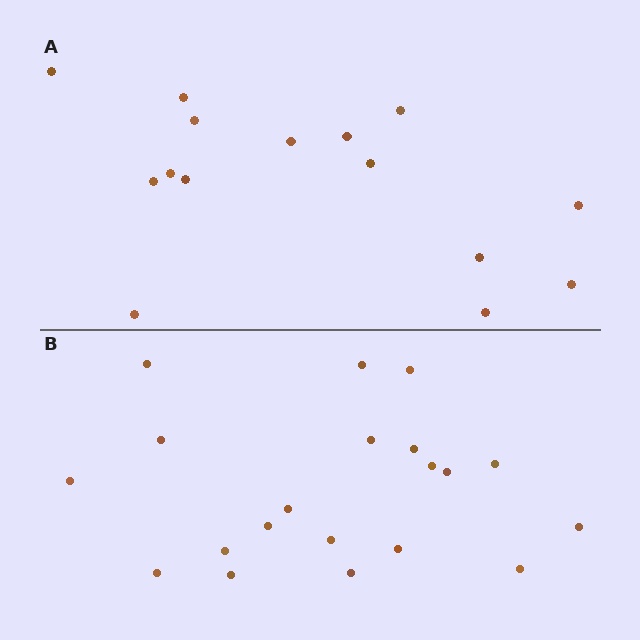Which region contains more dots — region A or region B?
Region B (the bottom region) has more dots.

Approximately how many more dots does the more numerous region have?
Region B has about 5 more dots than region A.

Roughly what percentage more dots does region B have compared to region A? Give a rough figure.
About 35% more.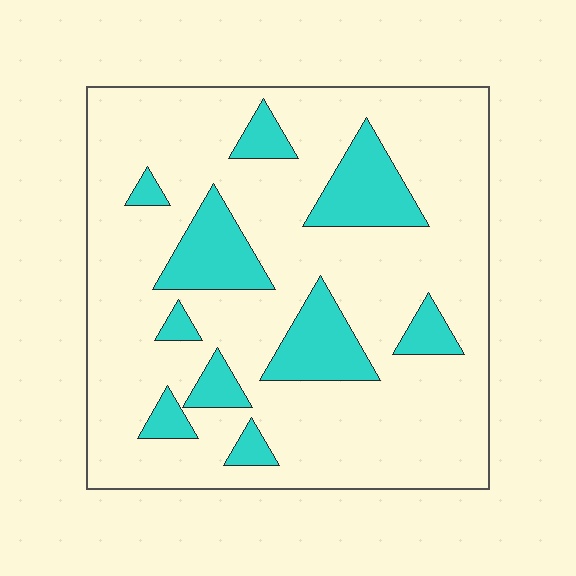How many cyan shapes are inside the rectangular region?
10.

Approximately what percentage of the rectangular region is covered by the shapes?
Approximately 20%.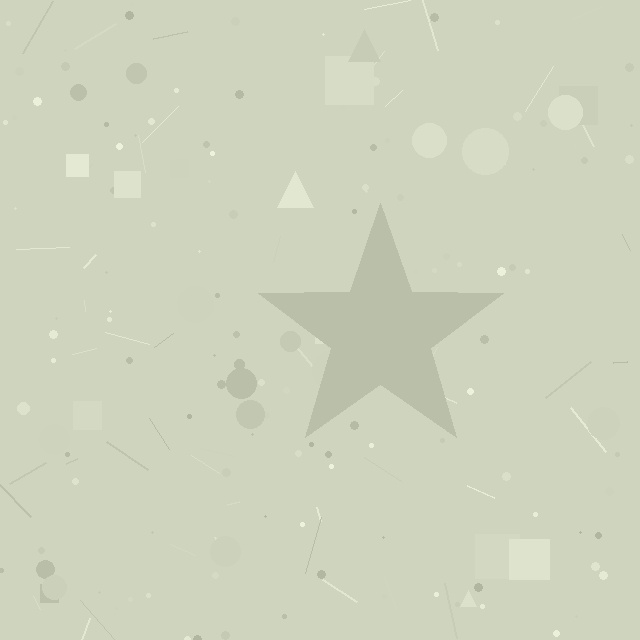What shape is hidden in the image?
A star is hidden in the image.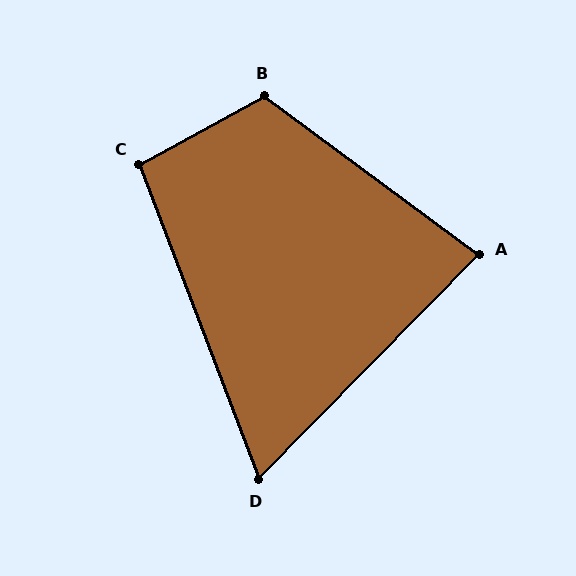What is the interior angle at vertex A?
Approximately 82 degrees (acute).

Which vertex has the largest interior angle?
B, at approximately 115 degrees.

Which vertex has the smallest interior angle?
D, at approximately 65 degrees.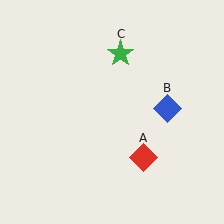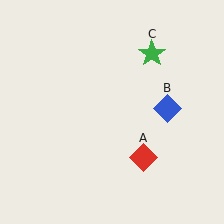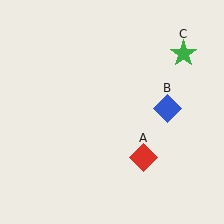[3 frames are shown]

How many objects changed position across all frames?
1 object changed position: green star (object C).